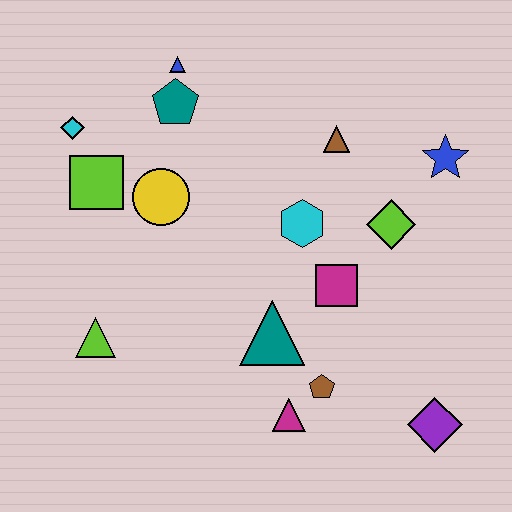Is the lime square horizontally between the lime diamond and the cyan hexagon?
No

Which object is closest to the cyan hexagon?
The magenta square is closest to the cyan hexagon.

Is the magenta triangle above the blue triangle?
No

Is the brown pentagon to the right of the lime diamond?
No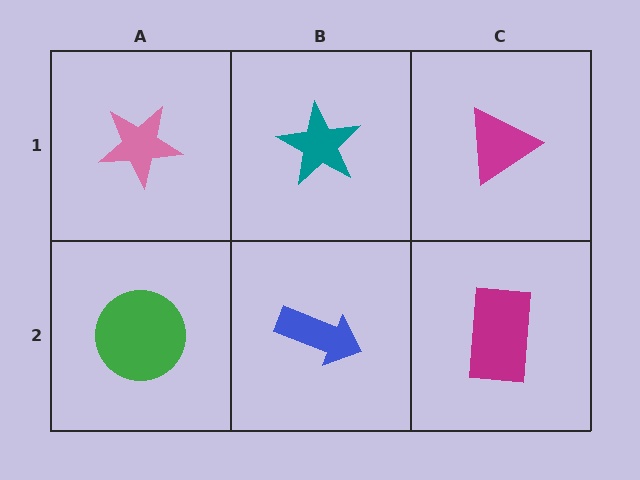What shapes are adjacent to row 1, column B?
A blue arrow (row 2, column B), a pink star (row 1, column A), a magenta triangle (row 1, column C).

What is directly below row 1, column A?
A green circle.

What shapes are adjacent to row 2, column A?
A pink star (row 1, column A), a blue arrow (row 2, column B).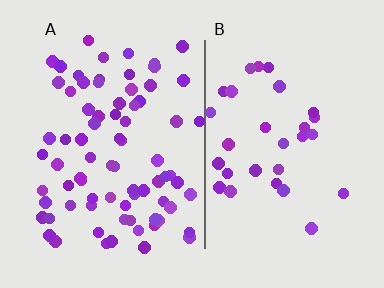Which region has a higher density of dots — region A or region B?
A (the left).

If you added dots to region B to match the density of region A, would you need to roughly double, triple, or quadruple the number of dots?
Approximately triple.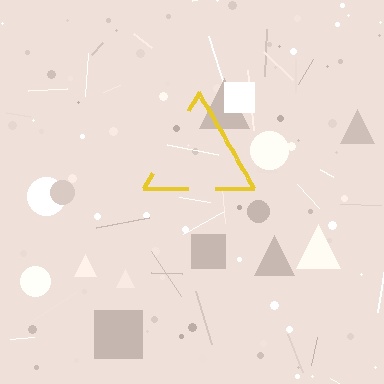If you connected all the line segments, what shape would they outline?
They would outline a triangle.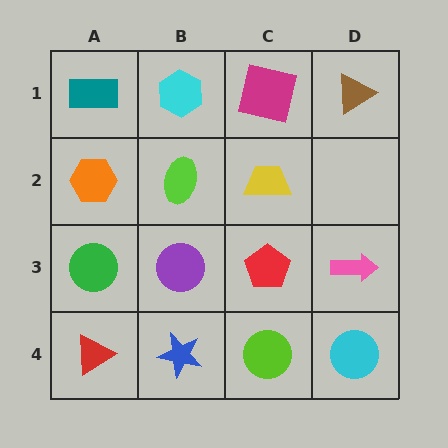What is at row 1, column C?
A magenta square.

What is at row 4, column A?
A red triangle.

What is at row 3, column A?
A green circle.